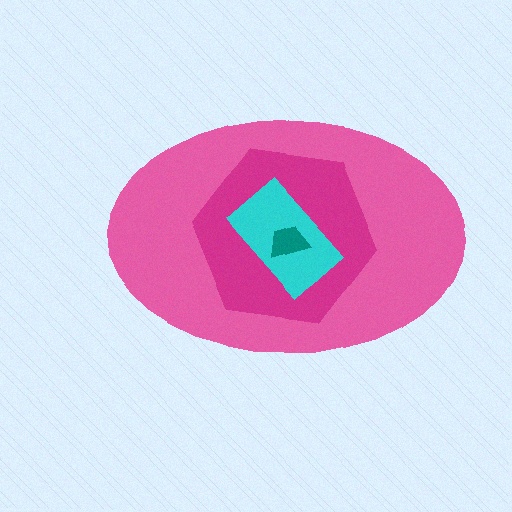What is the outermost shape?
The pink ellipse.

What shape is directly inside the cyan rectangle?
The teal trapezoid.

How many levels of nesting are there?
4.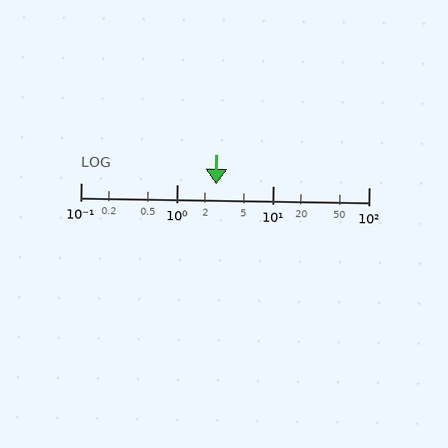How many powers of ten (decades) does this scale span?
The scale spans 3 decades, from 0.1 to 100.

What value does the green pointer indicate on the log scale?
The pointer indicates approximately 2.6.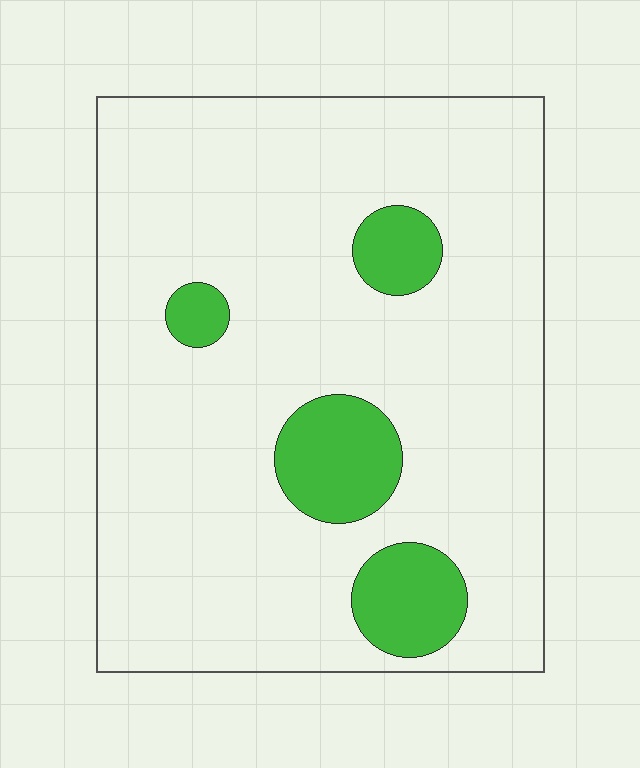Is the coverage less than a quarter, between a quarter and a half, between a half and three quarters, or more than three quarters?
Less than a quarter.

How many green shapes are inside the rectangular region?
4.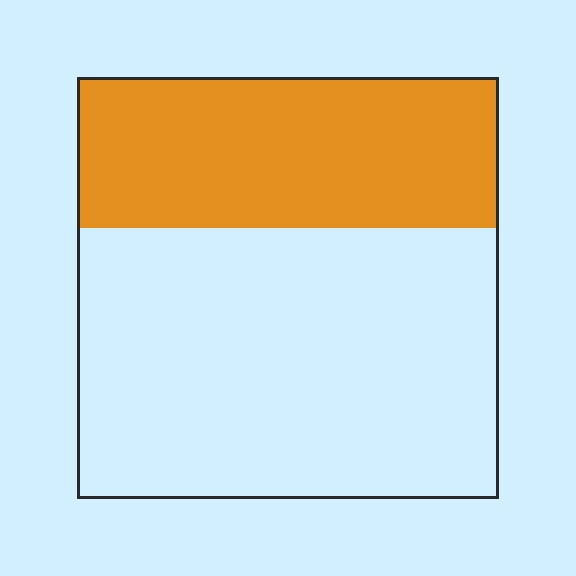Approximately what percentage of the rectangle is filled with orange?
Approximately 35%.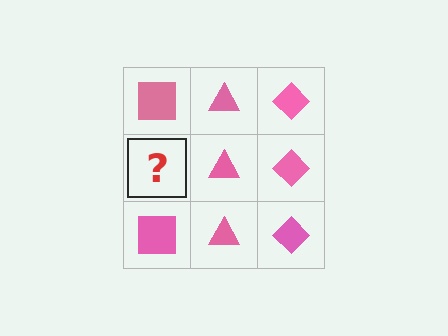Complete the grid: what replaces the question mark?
The question mark should be replaced with a pink square.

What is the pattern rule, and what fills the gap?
The rule is that each column has a consistent shape. The gap should be filled with a pink square.